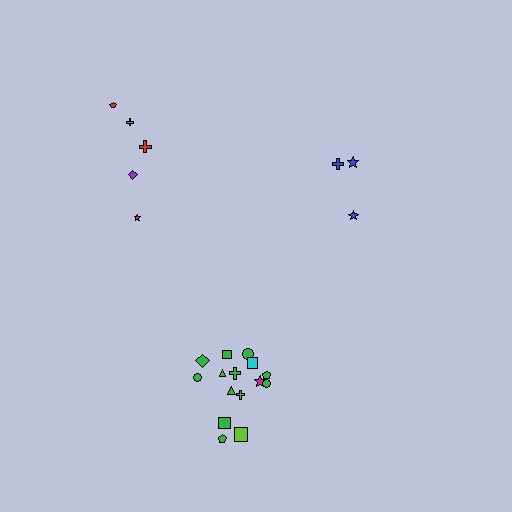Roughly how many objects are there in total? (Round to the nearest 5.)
Roughly 25 objects in total.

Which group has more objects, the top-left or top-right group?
The top-left group.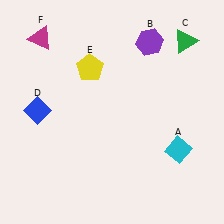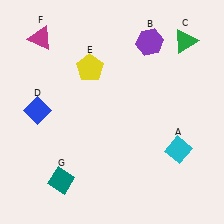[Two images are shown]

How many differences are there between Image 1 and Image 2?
There is 1 difference between the two images.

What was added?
A teal diamond (G) was added in Image 2.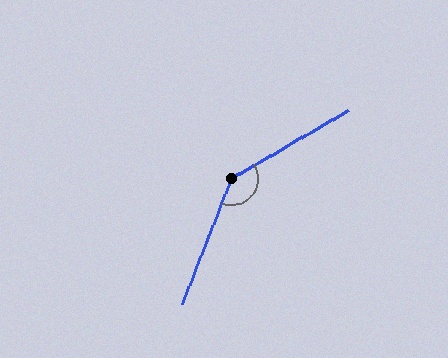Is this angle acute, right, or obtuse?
It is obtuse.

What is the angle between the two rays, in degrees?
Approximately 141 degrees.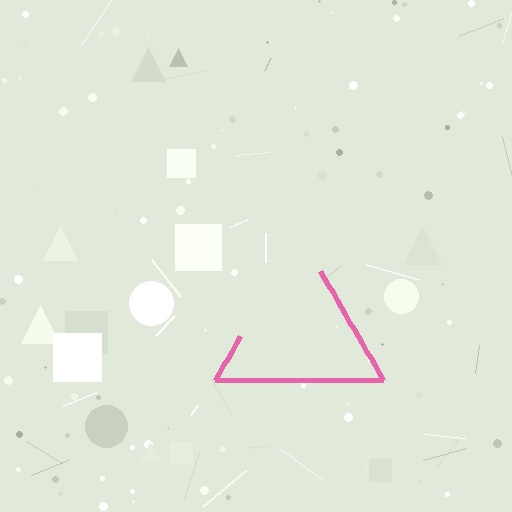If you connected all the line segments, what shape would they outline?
They would outline a triangle.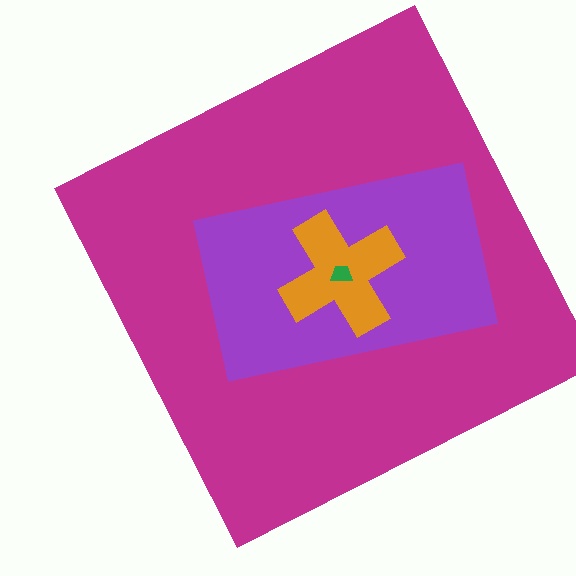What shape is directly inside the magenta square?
The purple rectangle.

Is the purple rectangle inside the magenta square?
Yes.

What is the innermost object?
The green trapezoid.